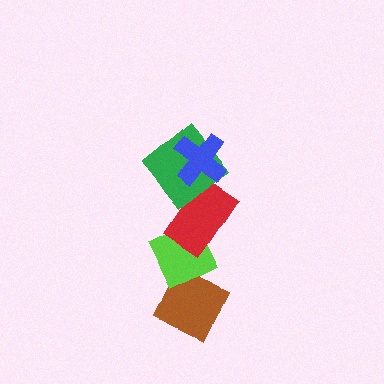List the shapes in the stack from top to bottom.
From top to bottom: the blue cross, the green diamond, the red rectangle, the lime diamond, the brown diamond.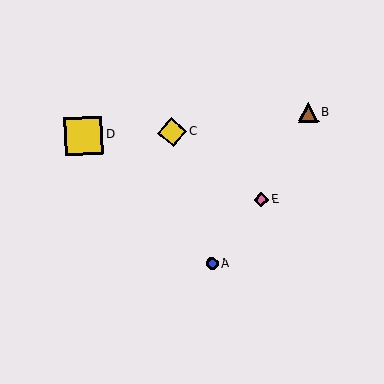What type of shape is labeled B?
Shape B is a brown triangle.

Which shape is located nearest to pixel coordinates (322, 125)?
The brown triangle (labeled B) at (308, 113) is nearest to that location.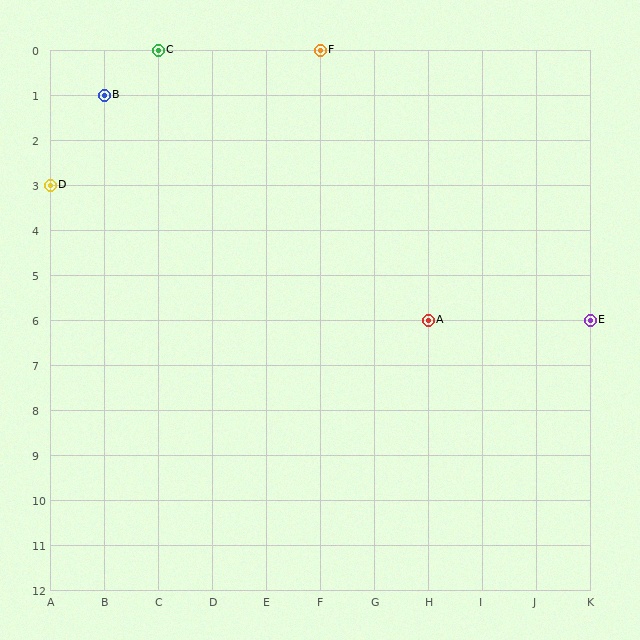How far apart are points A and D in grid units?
Points A and D are 7 columns and 3 rows apart (about 7.6 grid units diagonally).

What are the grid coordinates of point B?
Point B is at grid coordinates (B, 1).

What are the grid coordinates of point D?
Point D is at grid coordinates (A, 3).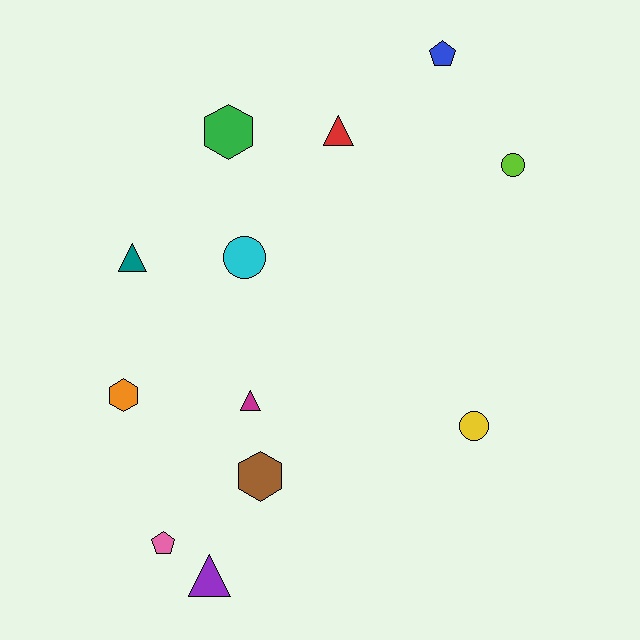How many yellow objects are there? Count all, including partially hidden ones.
There is 1 yellow object.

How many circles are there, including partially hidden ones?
There are 3 circles.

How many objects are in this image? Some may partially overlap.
There are 12 objects.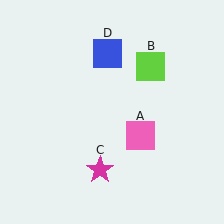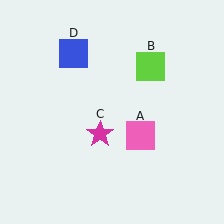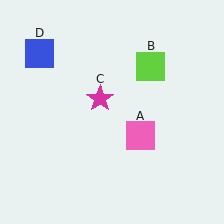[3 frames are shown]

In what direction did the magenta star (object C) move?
The magenta star (object C) moved up.